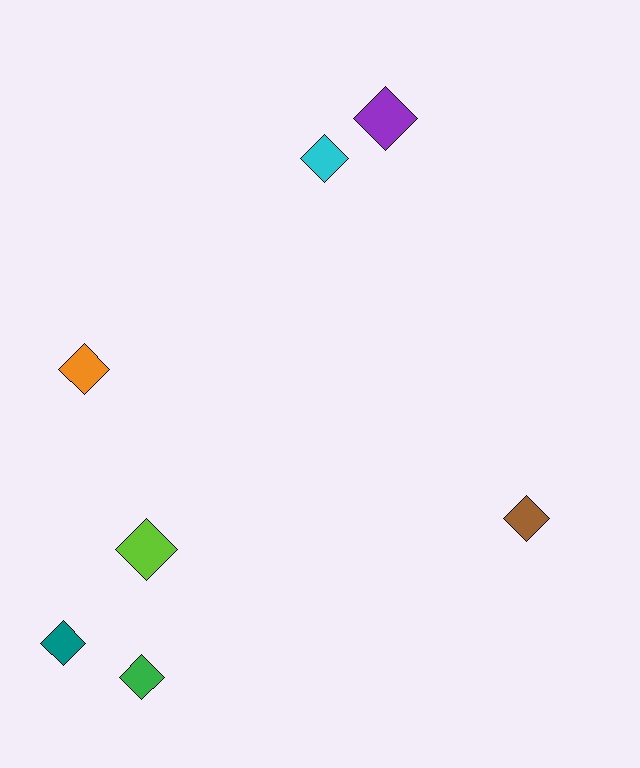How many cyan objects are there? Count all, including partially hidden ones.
There is 1 cyan object.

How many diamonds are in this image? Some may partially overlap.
There are 7 diamonds.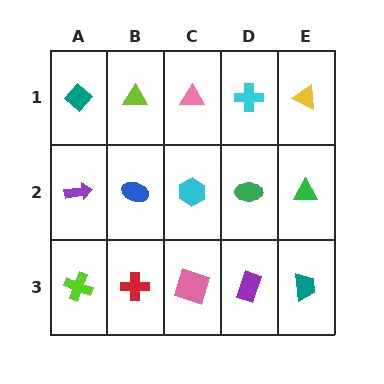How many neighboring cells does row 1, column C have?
3.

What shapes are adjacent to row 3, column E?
A green triangle (row 2, column E), a purple rectangle (row 3, column D).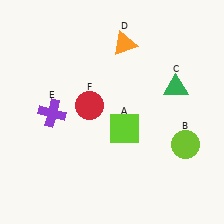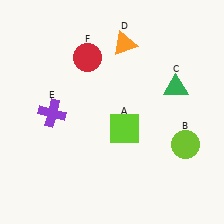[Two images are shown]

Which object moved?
The red circle (F) moved up.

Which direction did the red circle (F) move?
The red circle (F) moved up.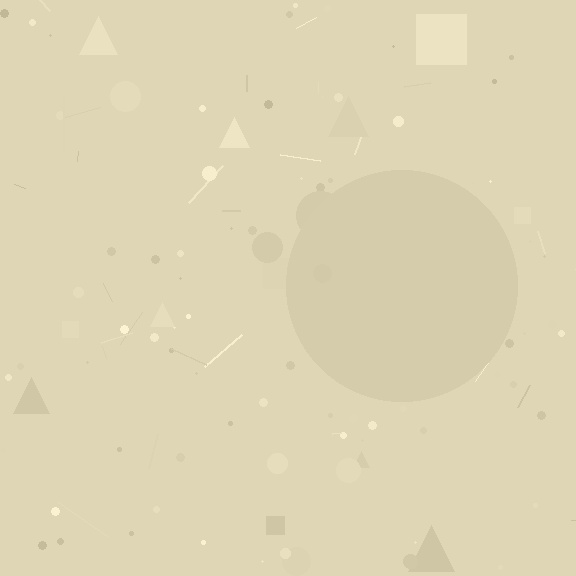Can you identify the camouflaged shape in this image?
The camouflaged shape is a circle.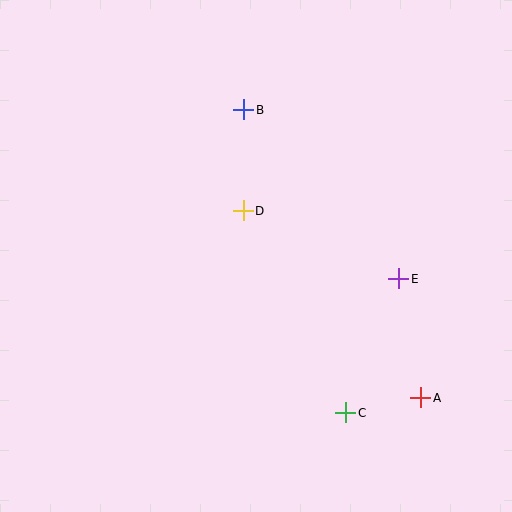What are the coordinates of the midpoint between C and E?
The midpoint between C and E is at (372, 346).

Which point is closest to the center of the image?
Point D at (243, 211) is closest to the center.